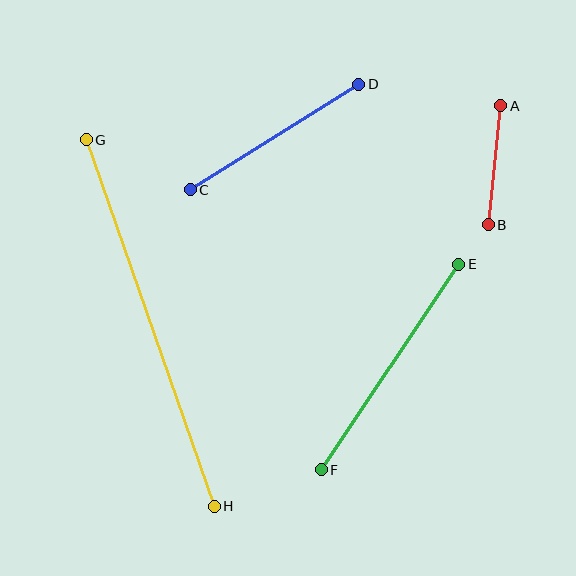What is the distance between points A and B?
The distance is approximately 120 pixels.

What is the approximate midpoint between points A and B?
The midpoint is at approximately (494, 165) pixels.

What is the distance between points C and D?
The distance is approximately 199 pixels.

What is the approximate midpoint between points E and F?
The midpoint is at approximately (390, 367) pixels.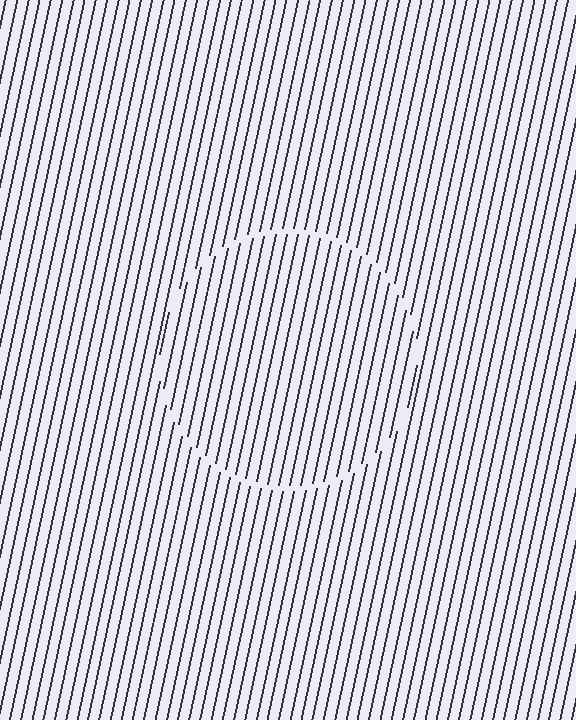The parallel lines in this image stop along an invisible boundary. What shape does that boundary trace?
An illusory circle. The interior of the shape contains the same grating, shifted by half a period — the contour is defined by the phase discontinuity where line-ends from the inner and outer gratings abut.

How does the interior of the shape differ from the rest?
The interior of the shape contains the same grating, shifted by half a period — the contour is defined by the phase discontinuity where line-ends from the inner and outer gratings abut.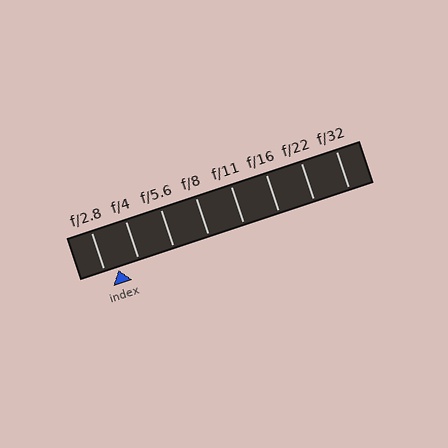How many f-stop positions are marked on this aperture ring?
There are 8 f-stop positions marked.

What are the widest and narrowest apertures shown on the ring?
The widest aperture shown is f/2.8 and the narrowest is f/32.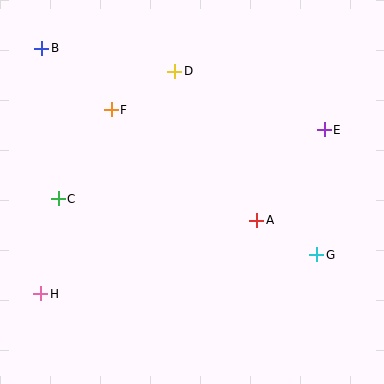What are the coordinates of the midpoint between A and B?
The midpoint between A and B is at (149, 134).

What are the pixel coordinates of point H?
Point H is at (41, 294).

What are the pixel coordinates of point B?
Point B is at (42, 48).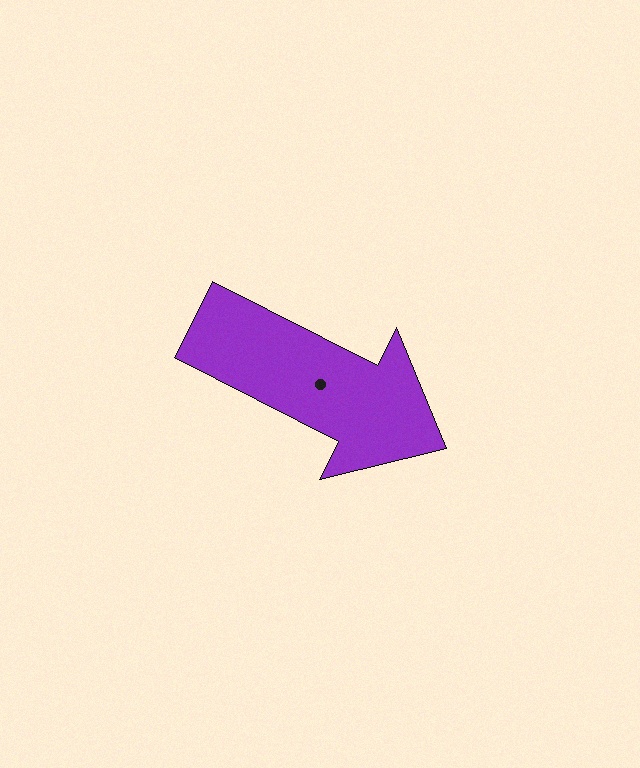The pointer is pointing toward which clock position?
Roughly 4 o'clock.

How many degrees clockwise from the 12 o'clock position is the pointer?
Approximately 117 degrees.